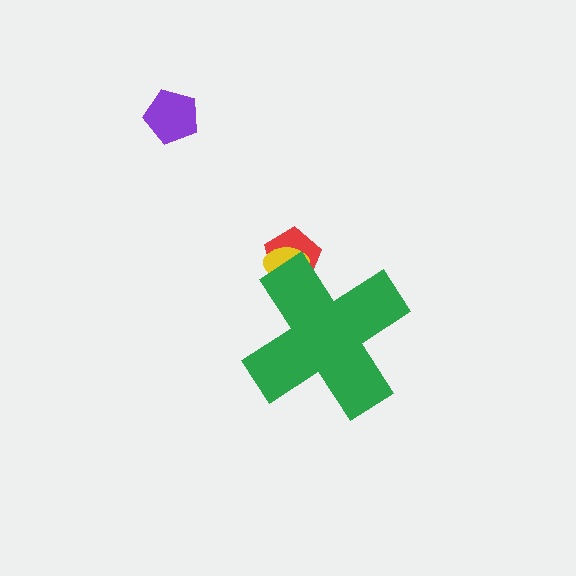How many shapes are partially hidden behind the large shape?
2 shapes are partially hidden.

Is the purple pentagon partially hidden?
No, the purple pentagon is fully visible.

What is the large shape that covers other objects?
A green cross.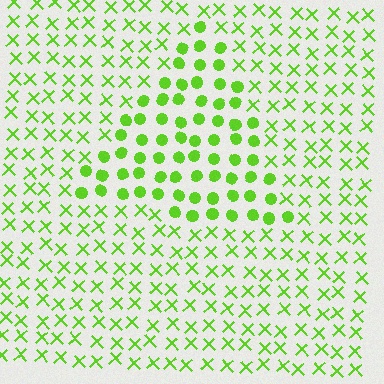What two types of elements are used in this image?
The image uses circles inside the triangle region and X marks outside it.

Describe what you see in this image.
The image is filled with small lime elements arranged in a uniform grid. A triangle-shaped region contains circles, while the surrounding area contains X marks. The boundary is defined purely by the change in element shape.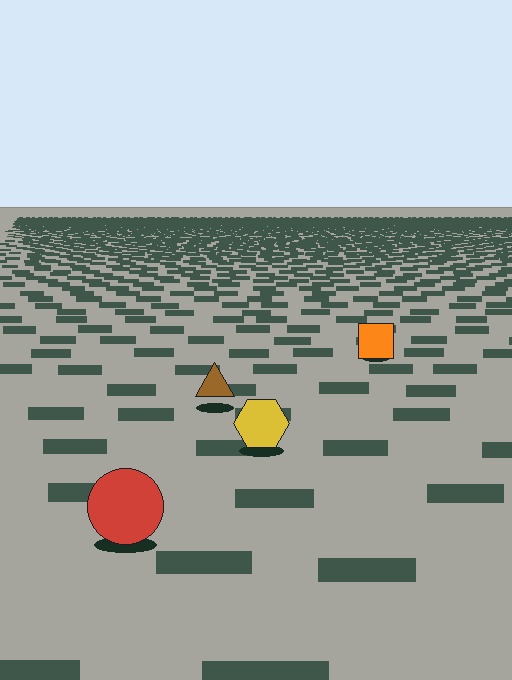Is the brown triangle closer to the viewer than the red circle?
No. The red circle is closer — you can tell from the texture gradient: the ground texture is coarser near it.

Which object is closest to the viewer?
The red circle is closest. The texture marks near it are larger and more spread out.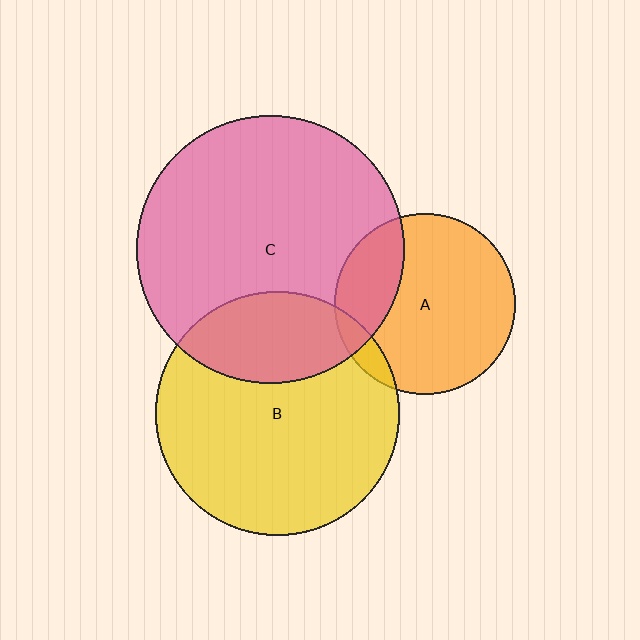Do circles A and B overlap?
Yes.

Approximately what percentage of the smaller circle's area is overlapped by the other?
Approximately 10%.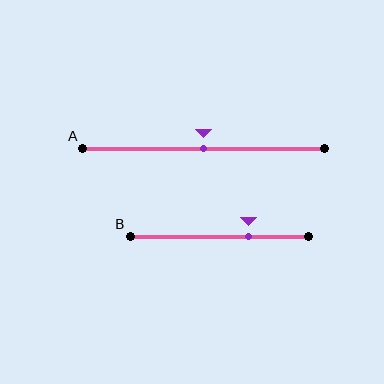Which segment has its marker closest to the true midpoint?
Segment A has its marker closest to the true midpoint.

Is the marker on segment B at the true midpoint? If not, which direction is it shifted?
No, the marker on segment B is shifted to the right by about 16% of the segment length.